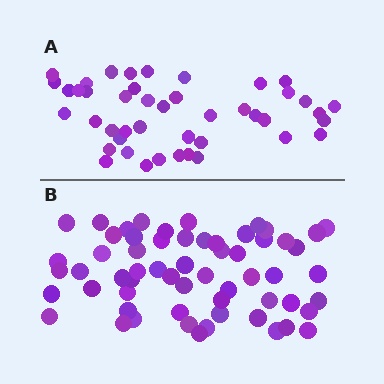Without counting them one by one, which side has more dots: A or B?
Region B (the bottom region) has more dots.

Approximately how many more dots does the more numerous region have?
Region B has approximately 15 more dots than region A.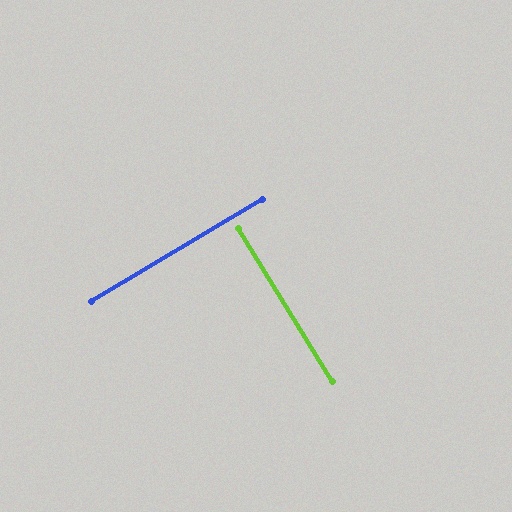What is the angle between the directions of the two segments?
Approximately 89 degrees.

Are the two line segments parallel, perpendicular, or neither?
Perpendicular — they meet at approximately 89°.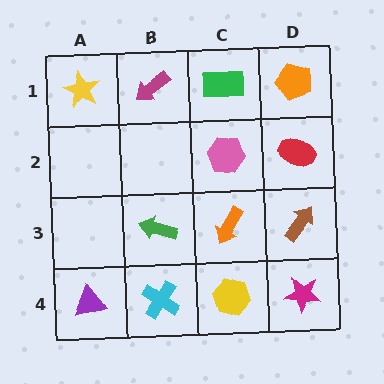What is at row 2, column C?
A pink hexagon.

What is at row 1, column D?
An orange pentagon.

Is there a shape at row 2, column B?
No, that cell is empty.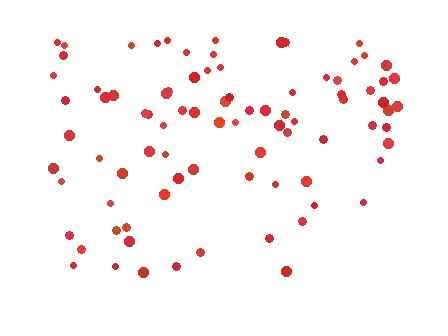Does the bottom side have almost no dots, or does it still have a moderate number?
Still a moderate number, just noticeably fewer than the top.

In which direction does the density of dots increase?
From bottom to top, with the top side densest.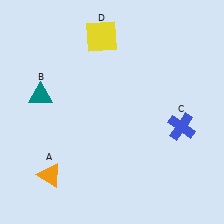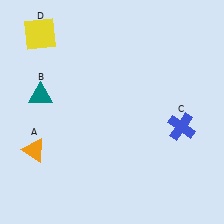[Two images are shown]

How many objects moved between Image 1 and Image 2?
2 objects moved between the two images.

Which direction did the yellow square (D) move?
The yellow square (D) moved left.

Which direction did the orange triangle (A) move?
The orange triangle (A) moved up.